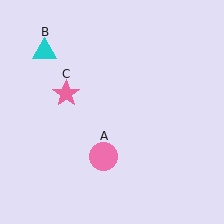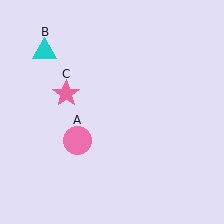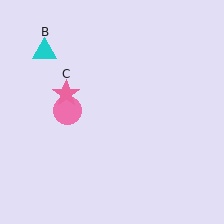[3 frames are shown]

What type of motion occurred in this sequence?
The pink circle (object A) rotated clockwise around the center of the scene.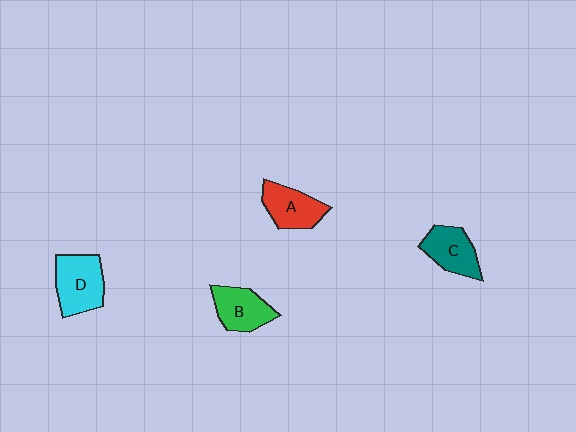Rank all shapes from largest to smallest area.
From largest to smallest: D (cyan), A (red), B (green), C (teal).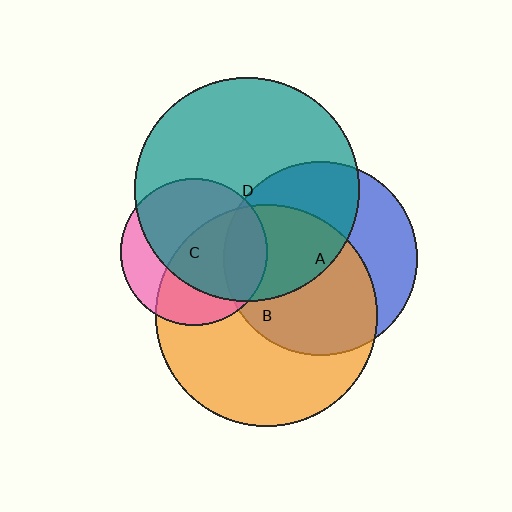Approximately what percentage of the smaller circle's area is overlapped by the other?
Approximately 30%.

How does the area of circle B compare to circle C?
Approximately 2.3 times.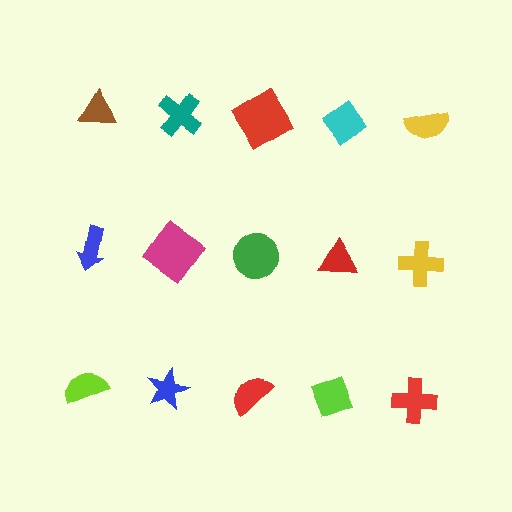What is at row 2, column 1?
A blue arrow.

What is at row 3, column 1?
A lime semicircle.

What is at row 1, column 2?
A teal cross.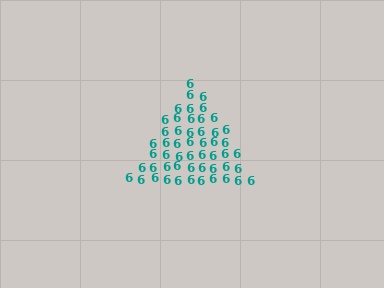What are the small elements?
The small elements are digit 6's.